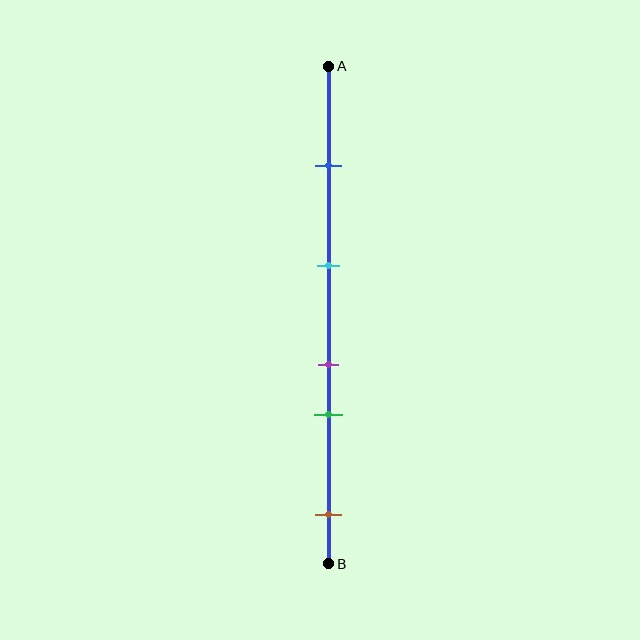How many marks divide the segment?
There are 5 marks dividing the segment.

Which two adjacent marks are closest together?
The purple and green marks are the closest adjacent pair.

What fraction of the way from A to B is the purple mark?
The purple mark is approximately 60% (0.6) of the way from A to B.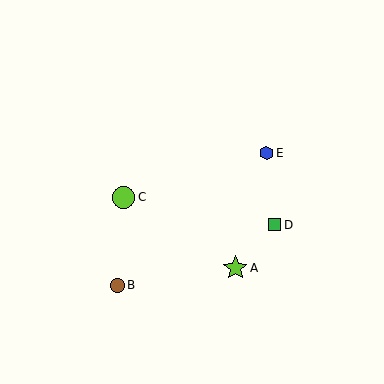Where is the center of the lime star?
The center of the lime star is at (235, 268).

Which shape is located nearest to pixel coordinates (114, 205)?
The lime circle (labeled C) at (124, 198) is nearest to that location.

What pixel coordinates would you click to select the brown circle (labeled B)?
Click at (118, 286) to select the brown circle B.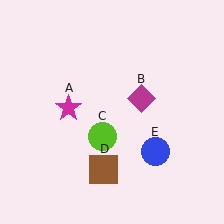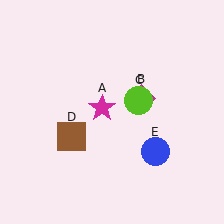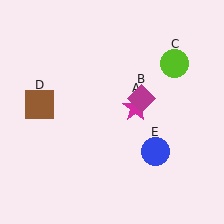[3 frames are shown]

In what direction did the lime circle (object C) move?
The lime circle (object C) moved up and to the right.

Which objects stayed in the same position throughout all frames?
Magenta diamond (object B) and blue circle (object E) remained stationary.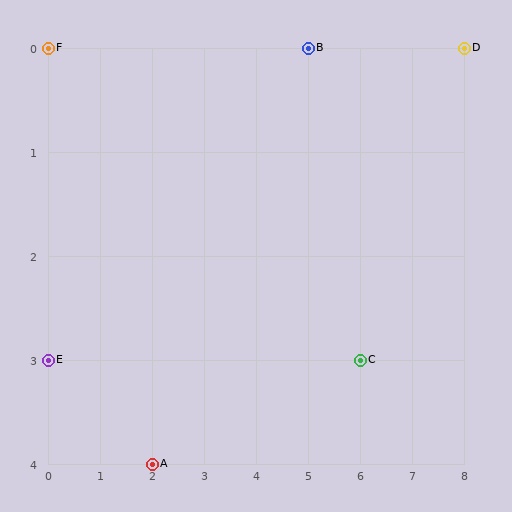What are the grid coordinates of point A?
Point A is at grid coordinates (2, 4).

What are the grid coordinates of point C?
Point C is at grid coordinates (6, 3).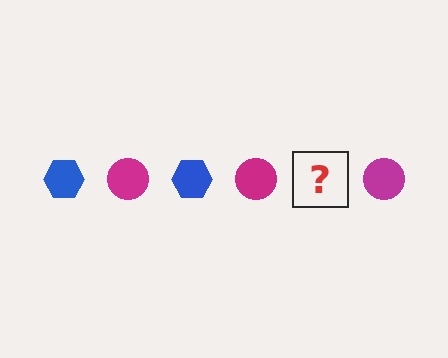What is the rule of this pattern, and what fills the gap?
The rule is that the pattern alternates between blue hexagon and magenta circle. The gap should be filled with a blue hexagon.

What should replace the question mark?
The question mark should be replaced with a blue hexagon.